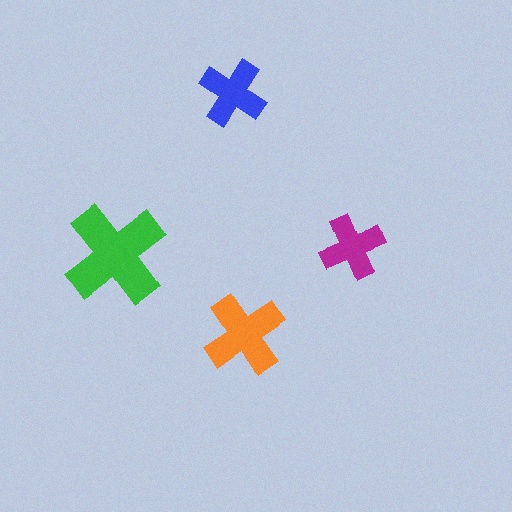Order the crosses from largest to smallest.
the green one, the orange one, the blue one, the magenta one.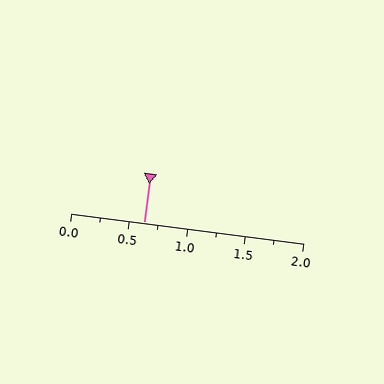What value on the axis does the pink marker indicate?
The marker indicates approximately 0.62.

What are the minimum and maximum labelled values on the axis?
The axis runs from 0.0 to 2.0.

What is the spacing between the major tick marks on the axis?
The major ticks are spaced 0.5 apart.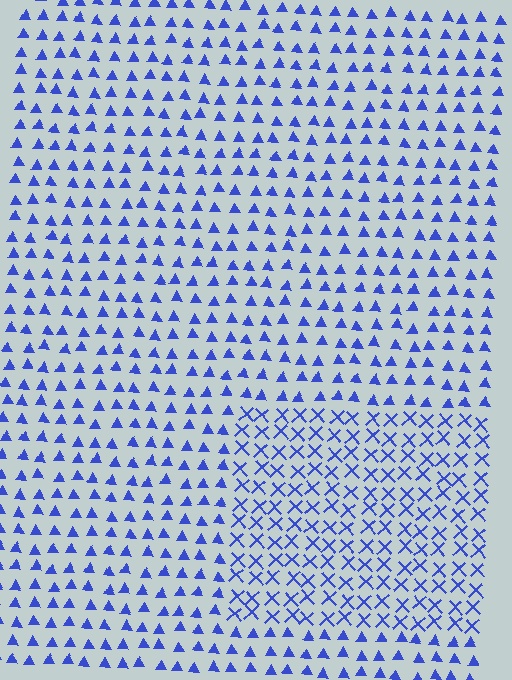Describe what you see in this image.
The image is filled with small blue elements arranged in a uniform grid. A rectangle-shaped region contains X marks, while the surrounding area contains triangles. The boundary is defined purely by the change in element shape.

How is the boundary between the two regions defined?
The boundary is defined by a change in element shape: X marks inside vs. triangles outside. All elements share the same color and spacing.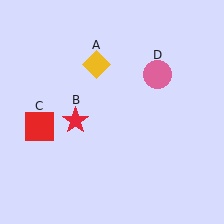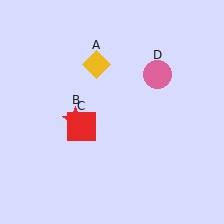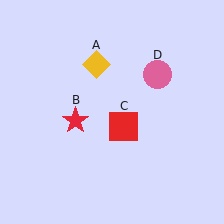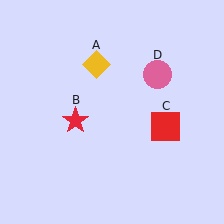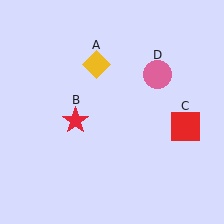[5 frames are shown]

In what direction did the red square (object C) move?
The red square (object C) moved right.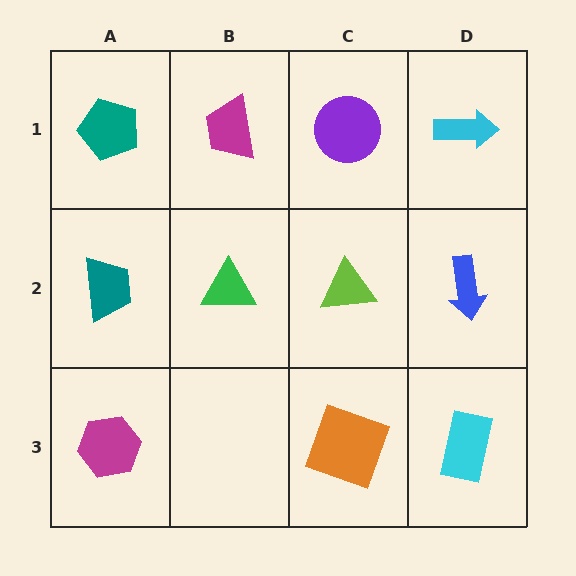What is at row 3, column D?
A cyan rectangle.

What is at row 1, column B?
A magenta trapezoid.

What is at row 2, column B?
A green triangle.